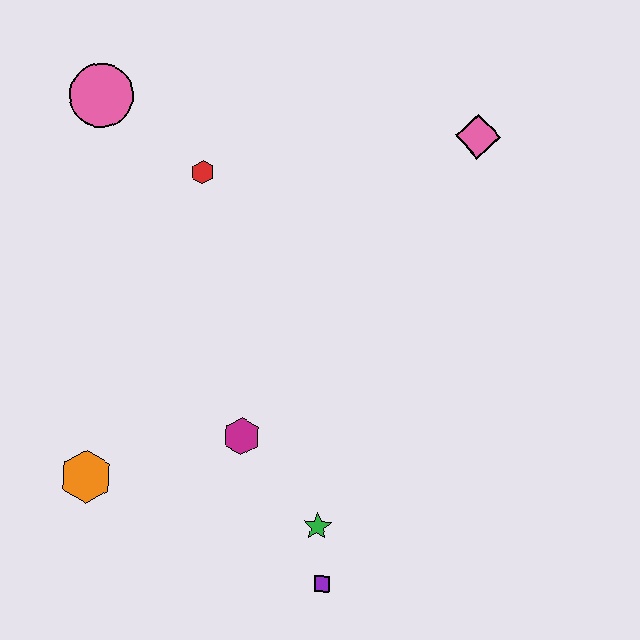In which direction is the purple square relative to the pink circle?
The purple square is below the pink circle.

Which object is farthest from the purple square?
The pink circle is farthest from the purple square.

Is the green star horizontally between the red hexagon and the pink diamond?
Yes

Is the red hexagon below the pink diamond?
Yes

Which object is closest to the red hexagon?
The pink circle is closest to the red hexagon.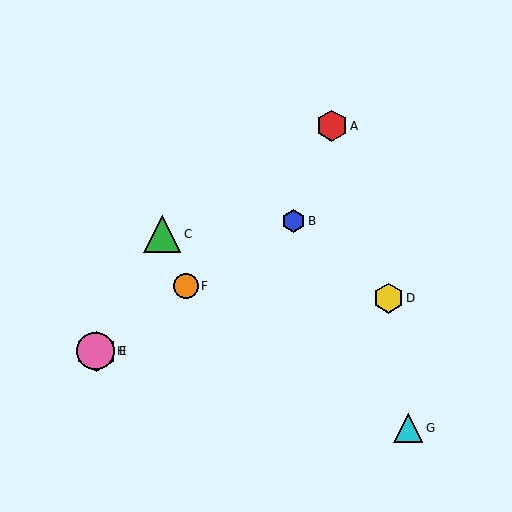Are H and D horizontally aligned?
No, H is at y≈351 and D is at y≈298.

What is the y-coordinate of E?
Object E is at y≈351.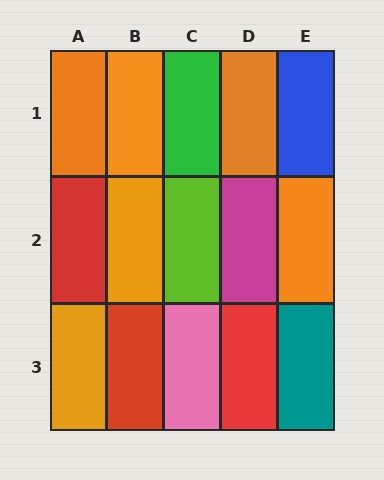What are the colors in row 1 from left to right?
Orange, orange, green, orange, blue.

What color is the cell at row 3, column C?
Pink.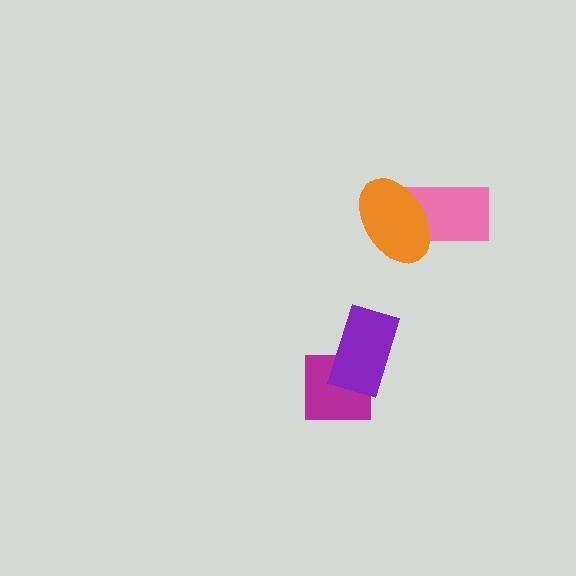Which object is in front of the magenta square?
The purple rectangle is in front of the magenta square.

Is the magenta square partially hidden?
Yes, it is partially covered by another shape.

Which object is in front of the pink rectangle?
The orange ellipse is in front of the pink rectangle.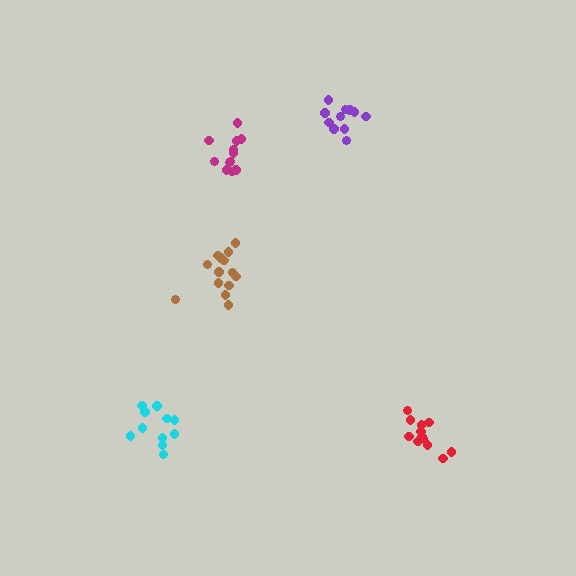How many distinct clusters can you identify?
There are 5 distinct clusters.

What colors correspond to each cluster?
The clusters are colored: magenta, brown, purple, cyan, red.